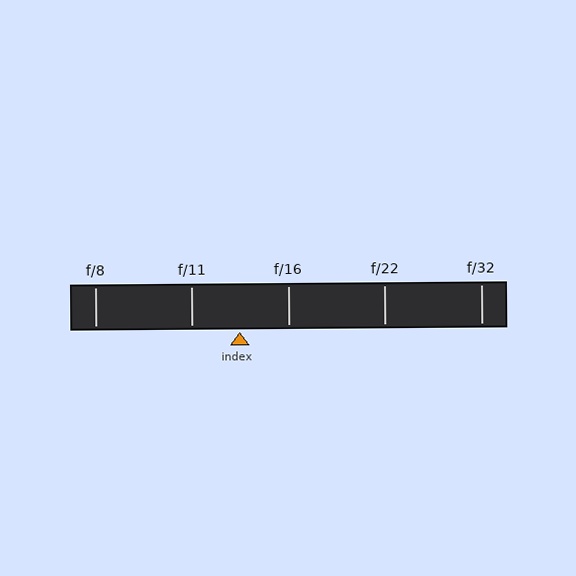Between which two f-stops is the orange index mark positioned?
The index mark is between f/11 and f/16.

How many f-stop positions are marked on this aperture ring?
There are 5 f-stop positions marked.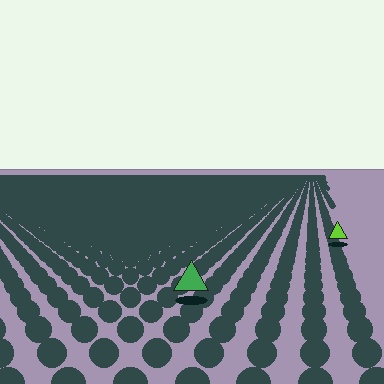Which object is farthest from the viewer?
The lime triangle is farthest from the viewer. It appears smaller and the ground texture around it is denser.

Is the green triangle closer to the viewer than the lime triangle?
Yes. The green triangle is closer — you can tell from the texture gradient: the ground texture is coarser near it.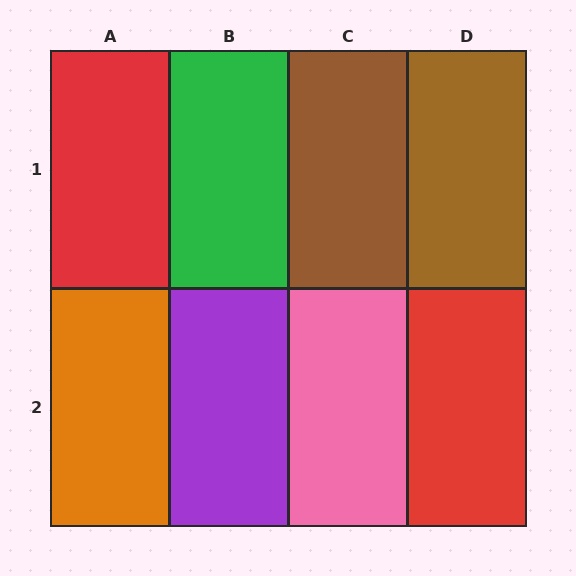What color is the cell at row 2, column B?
Purple.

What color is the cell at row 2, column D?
Red.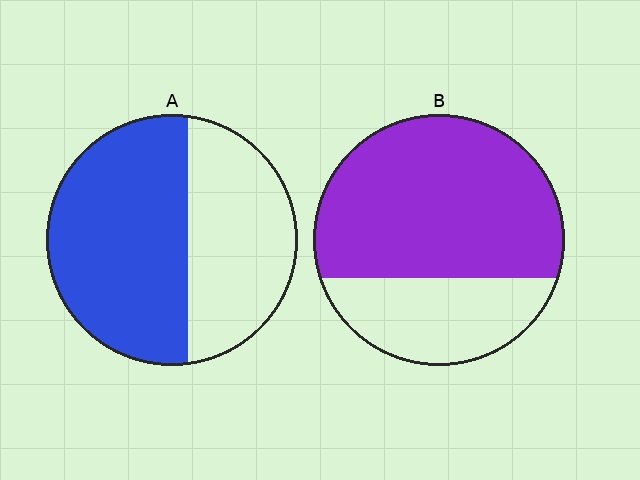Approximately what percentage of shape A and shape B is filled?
A is approximately 60% and B is approximately 70%.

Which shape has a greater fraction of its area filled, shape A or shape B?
Shape B.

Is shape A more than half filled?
Yes.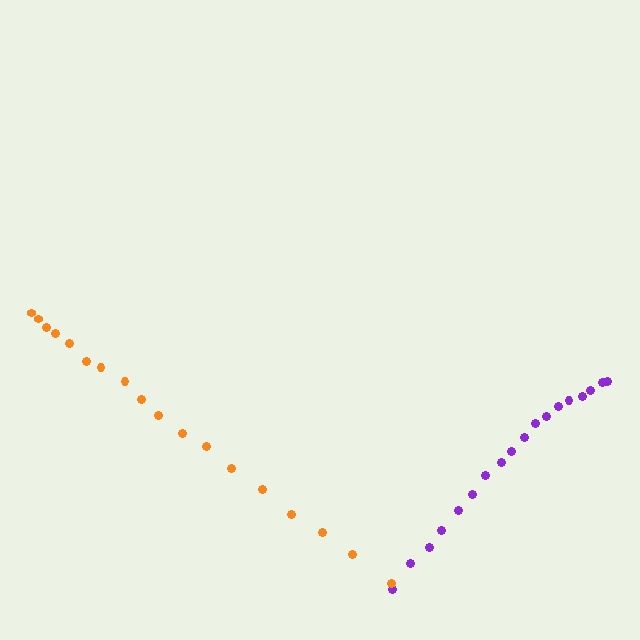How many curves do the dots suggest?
There are 2 distinct paths.